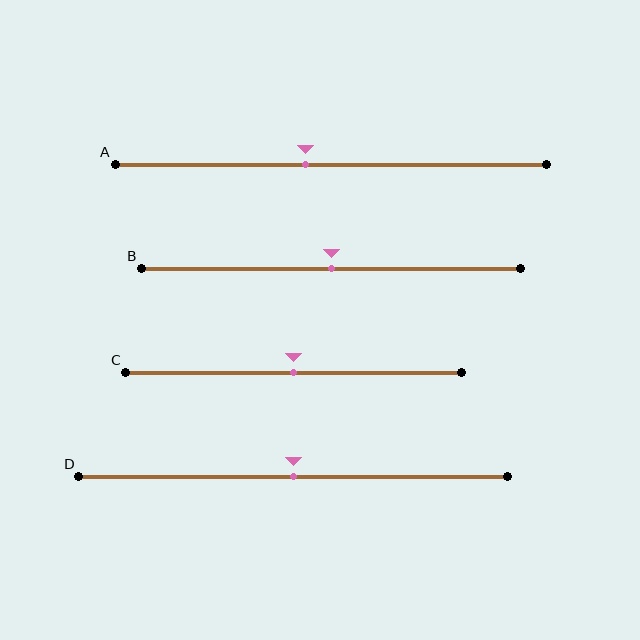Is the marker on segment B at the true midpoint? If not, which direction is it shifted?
Yes, the marker on segment B is at the true midpoint.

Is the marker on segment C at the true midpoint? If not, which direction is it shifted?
Yes, the marker on segment C is at the true midpoint.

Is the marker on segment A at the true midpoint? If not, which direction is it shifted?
No, the marker on segment A is shifted to the left by about 6% of the segment length.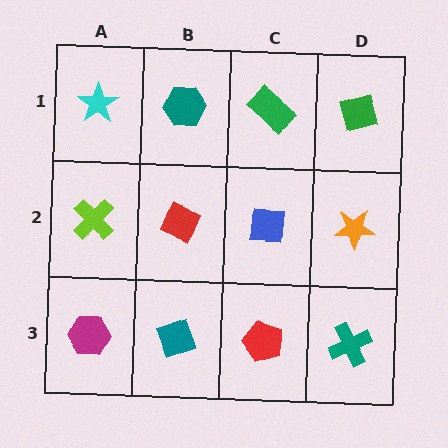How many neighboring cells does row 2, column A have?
3.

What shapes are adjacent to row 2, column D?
A green diamond (row 1, column D), a teal cross (row 3, column D), a blue square (row 2, column C).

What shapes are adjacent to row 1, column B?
A red diamond (row 2, column B), a cyan star (row 1, column A), a green rectangle (row 1, column C).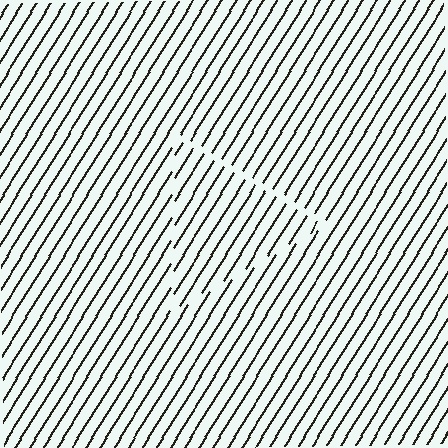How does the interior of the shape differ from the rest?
The interior of the shape contains the same grating, shifted by half a period — the contour is defined by the phase discontinuity where line-ends from the inner and outer gratings abut.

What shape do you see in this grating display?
An illusory triangle. The interior of the shape contains the same grating, shifted by half a period — the contour is defined by the phase discontinuity where line-ends from the inner and outer gratings abut.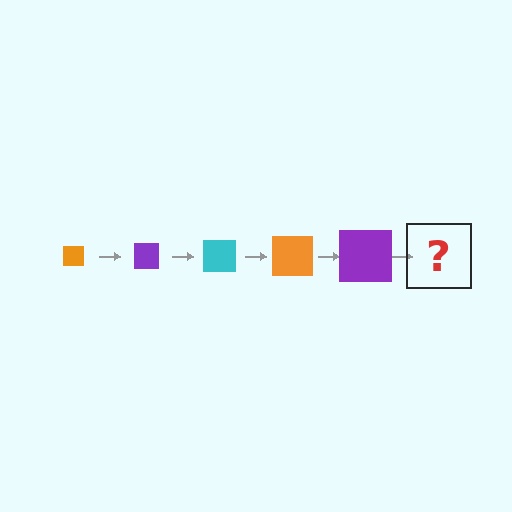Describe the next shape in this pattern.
It should be a cyan square, larger than the previous one.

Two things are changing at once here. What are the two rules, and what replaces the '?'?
The two rules are that the square grows larger each step and the color cycles through orange, purple, and cyan. The '?' should be a cyan square, larger than the previous one.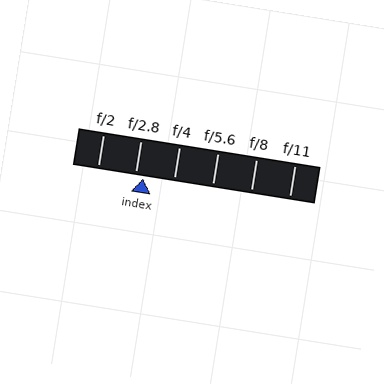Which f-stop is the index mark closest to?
The index mark is closest to f/2.8.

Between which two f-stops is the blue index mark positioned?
The index mark is between f/2.8 and f/4.